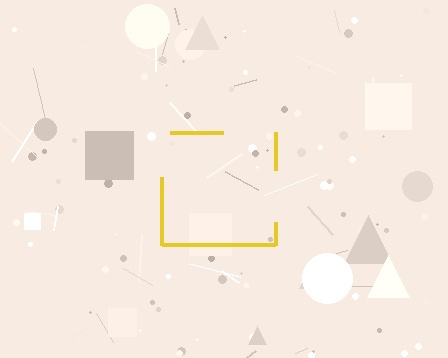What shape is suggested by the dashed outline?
The dashed outline suggests a square.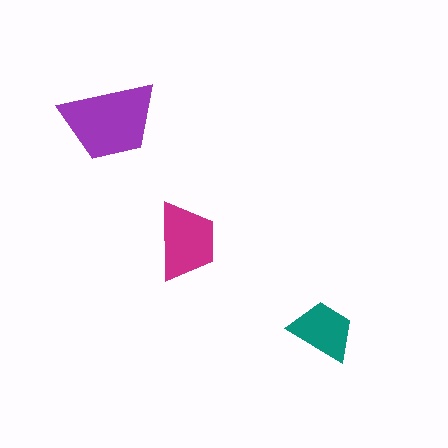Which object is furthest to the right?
The teal trapezoid is rightmost.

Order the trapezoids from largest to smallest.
the purple one, the magenta one, the teal one.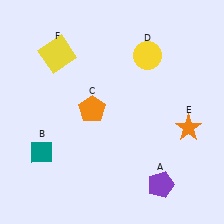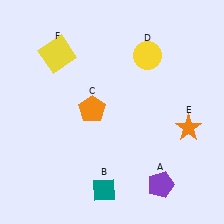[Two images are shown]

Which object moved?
The teal diamond (B) moved right.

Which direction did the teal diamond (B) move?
The teal diamond (B) moved right.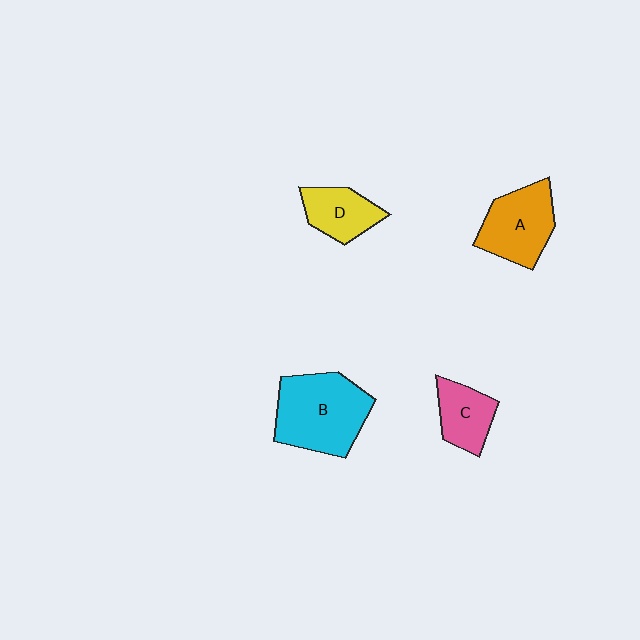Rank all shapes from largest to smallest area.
From largest to smallest: B (cyan), A (orange), D (yellow), C (pink).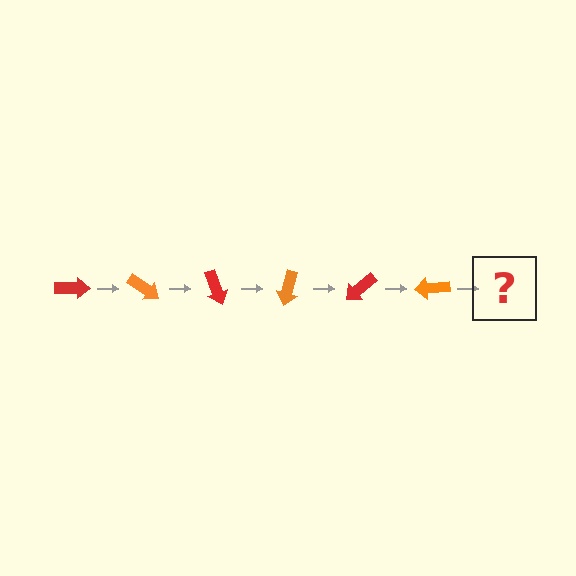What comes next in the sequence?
The next element should be a red arrow, rotated 210 degrees from the start.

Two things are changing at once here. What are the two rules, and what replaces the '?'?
The two rules are that it rotates 35 degrees each step and the color cycles through red and orange. The '?' should be a red arrow, rotated 210 degrees from the start.